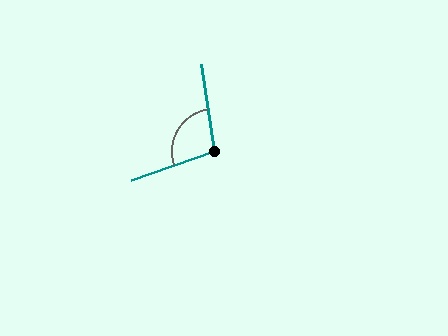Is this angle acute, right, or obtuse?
It is obtuse.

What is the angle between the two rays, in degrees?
Approximately 100 degrees.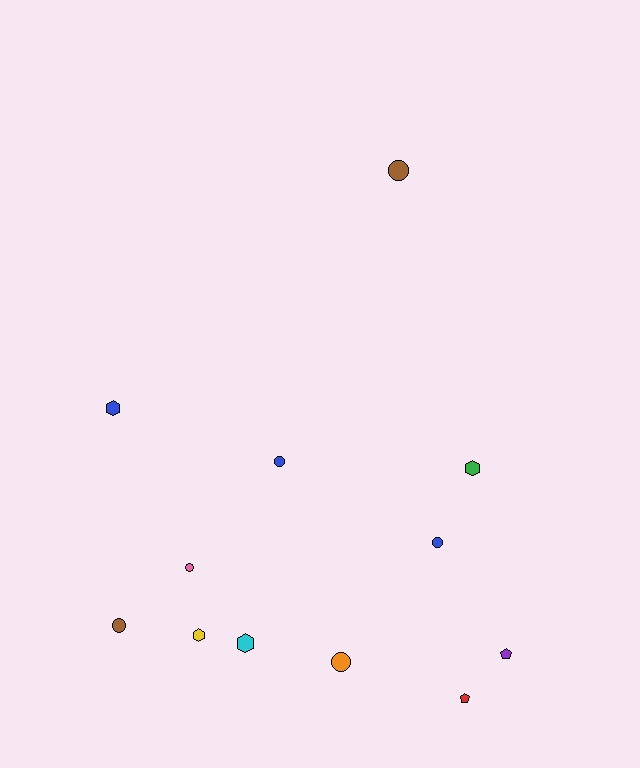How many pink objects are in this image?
There is 1 pink object.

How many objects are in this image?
There are 12 objects.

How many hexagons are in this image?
There are 4 hexagons.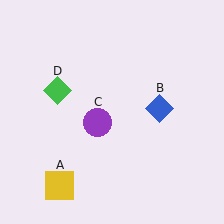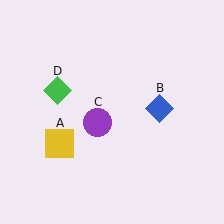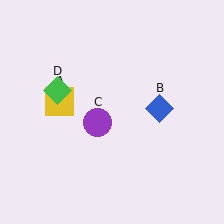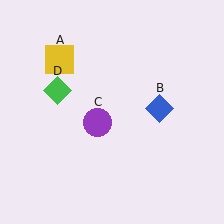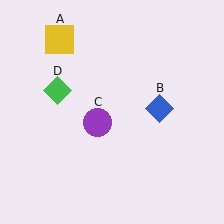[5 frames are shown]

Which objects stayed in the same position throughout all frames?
Blue diamond (object B) and purple circle (object C) and green diamond (object D) remained stationary.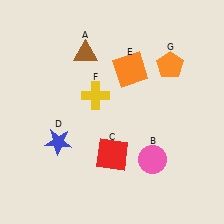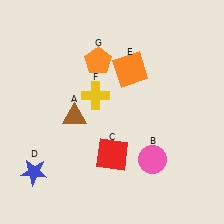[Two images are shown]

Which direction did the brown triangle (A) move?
The brown triangle (A) moved down.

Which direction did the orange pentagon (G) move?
The orange pentagon (G) moved left.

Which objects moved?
The objects that moved are: the brown triangle (A), the blue star (D), the orange pentagon (G).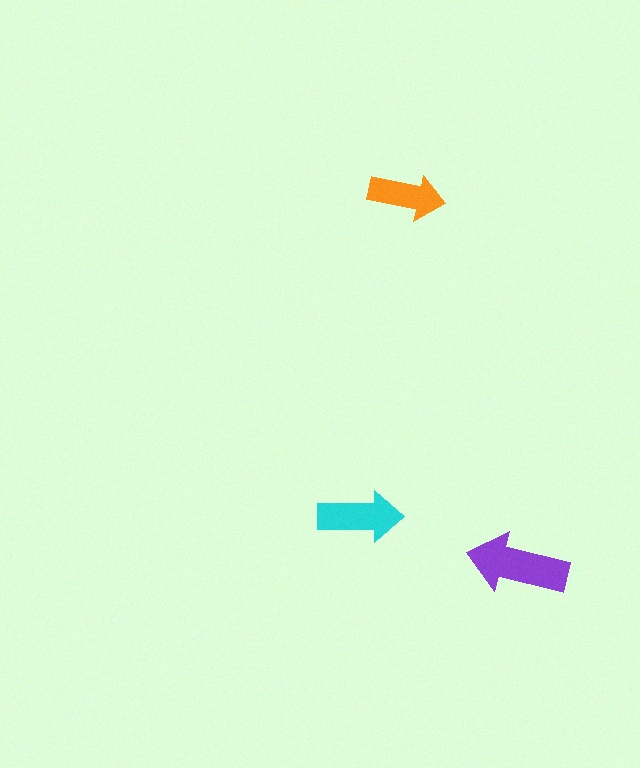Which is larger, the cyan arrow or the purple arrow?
The purple one.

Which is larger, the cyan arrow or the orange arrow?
The cyan one.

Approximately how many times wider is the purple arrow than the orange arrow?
About 1.5 times wider.